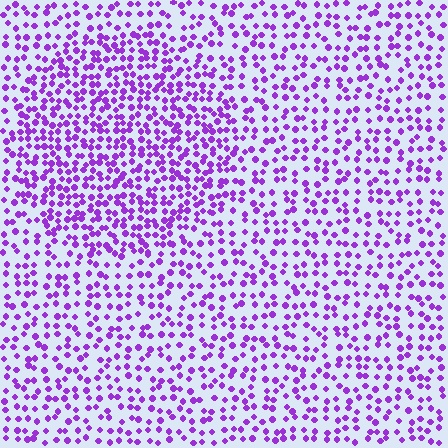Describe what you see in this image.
The image contains small purple elements arranged at two different densities. A circle-shaped region is visible where the elements are more densely packed than the surrounding area.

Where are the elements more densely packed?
The elements are more densely packed inside the circle boundary.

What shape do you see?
I see a circle.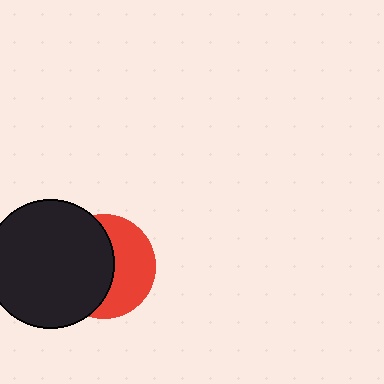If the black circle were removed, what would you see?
You would see the complete red circle.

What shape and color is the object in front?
The object in front is a black circle.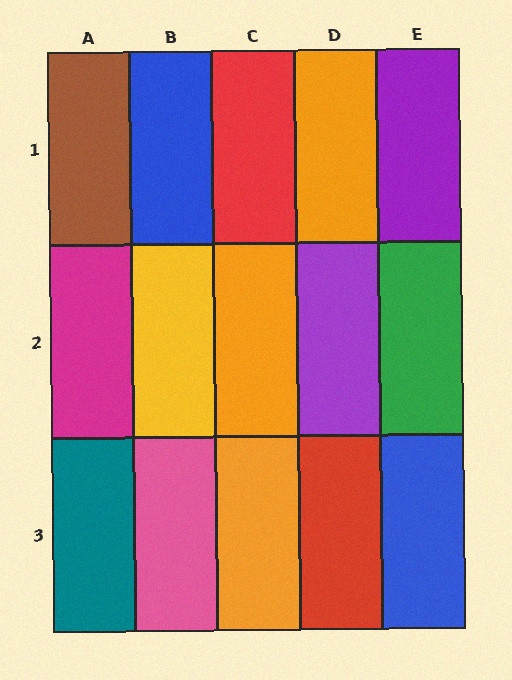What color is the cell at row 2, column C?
Orange.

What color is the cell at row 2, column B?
Yellow.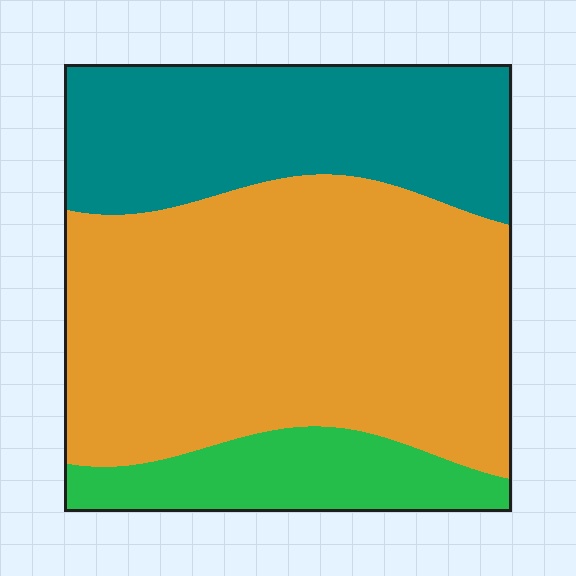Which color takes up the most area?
Orange, at roughly 55%.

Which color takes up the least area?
Green, at roughly 15%.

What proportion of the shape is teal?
Teal covers about 30% of the shape.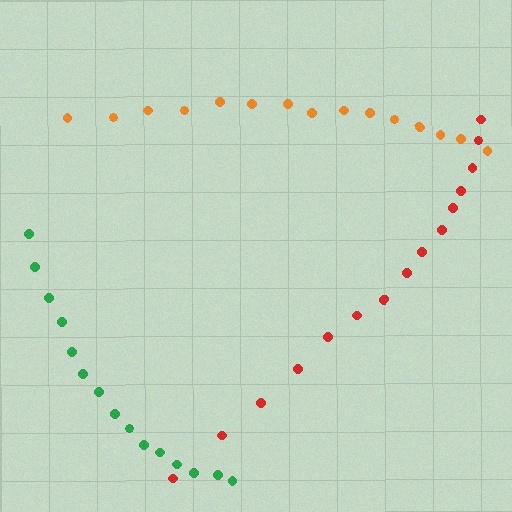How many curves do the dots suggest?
There are 3 distinct paths.